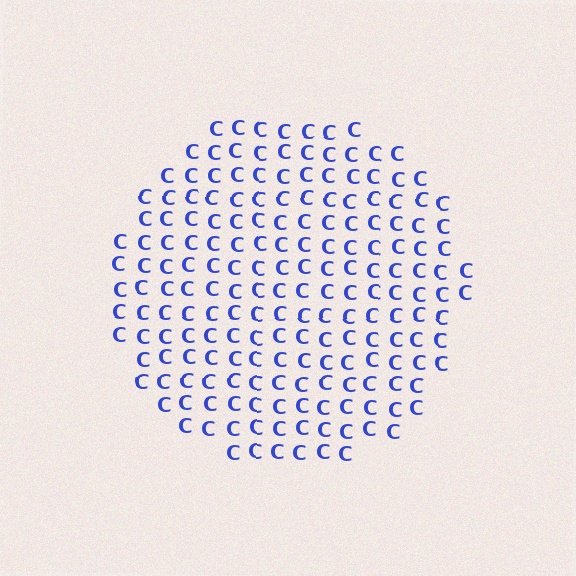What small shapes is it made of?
It is made of small letter C's.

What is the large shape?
The large shape is a circle.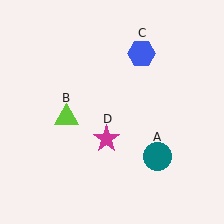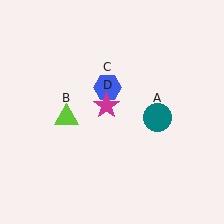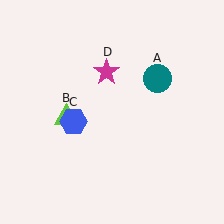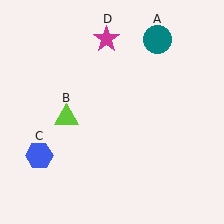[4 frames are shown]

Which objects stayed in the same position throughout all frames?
Lime triangle (object B) remained stationary.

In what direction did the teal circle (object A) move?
The teal circle (object A) moved up.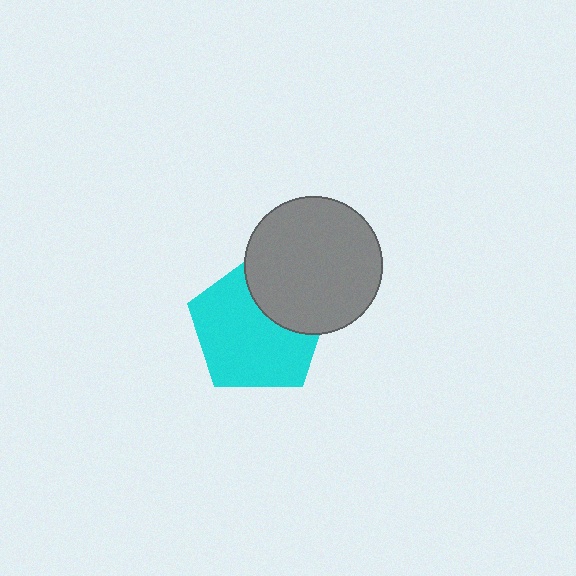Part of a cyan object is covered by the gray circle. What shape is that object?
It is a pentagon.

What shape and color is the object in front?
The object in front is a gray circle.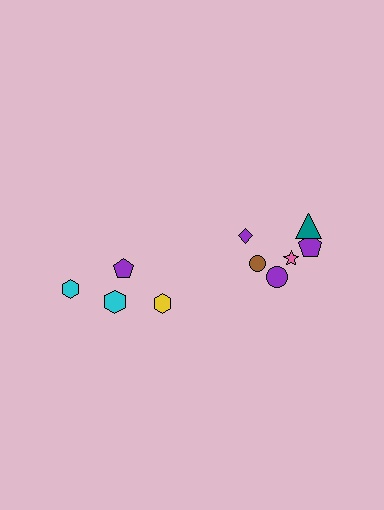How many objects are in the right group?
There are 6 objects.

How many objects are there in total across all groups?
There are 10 objects.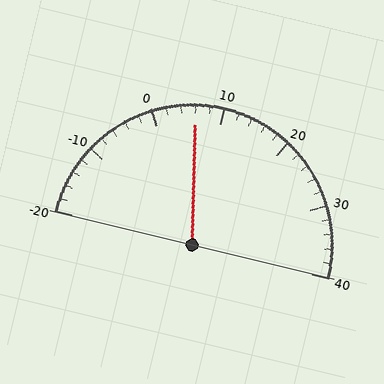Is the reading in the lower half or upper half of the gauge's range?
The reading is in the lower half of the range (-20 to 40).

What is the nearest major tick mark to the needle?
The nearest major tick mark is 10.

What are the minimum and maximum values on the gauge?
The gauge ranges from -20 to 40.